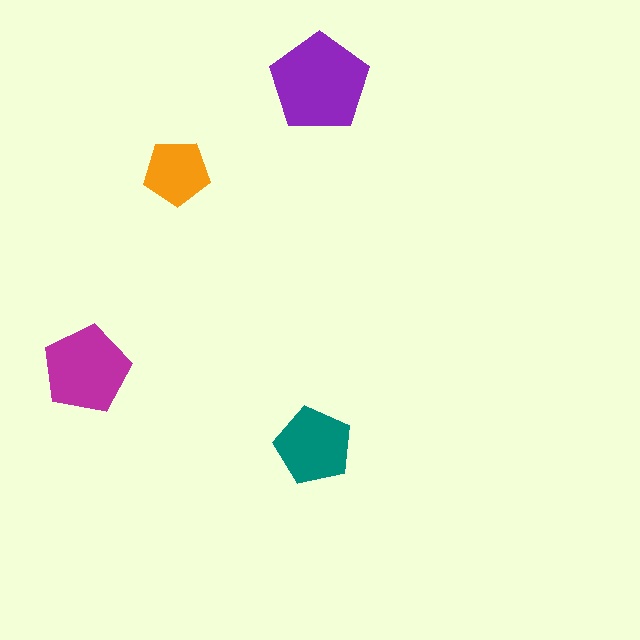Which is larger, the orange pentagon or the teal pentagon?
The teal one.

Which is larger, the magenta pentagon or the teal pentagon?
The magenta one.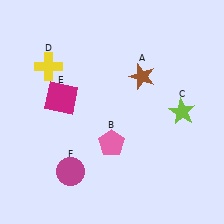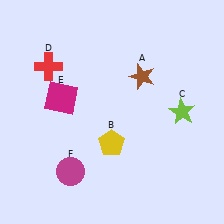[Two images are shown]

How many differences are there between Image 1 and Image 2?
There are 2 differences between the two images.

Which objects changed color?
B changed from pink to yellow. D changed from yellow to red.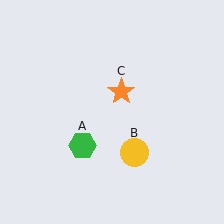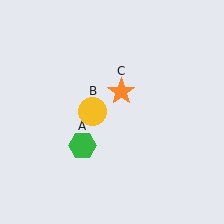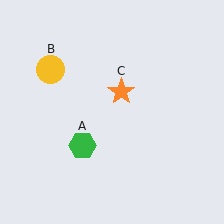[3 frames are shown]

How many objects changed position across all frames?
1 object changed position: yellow circle (object B).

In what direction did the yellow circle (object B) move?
The yellow circle (object B) moved up and to the left.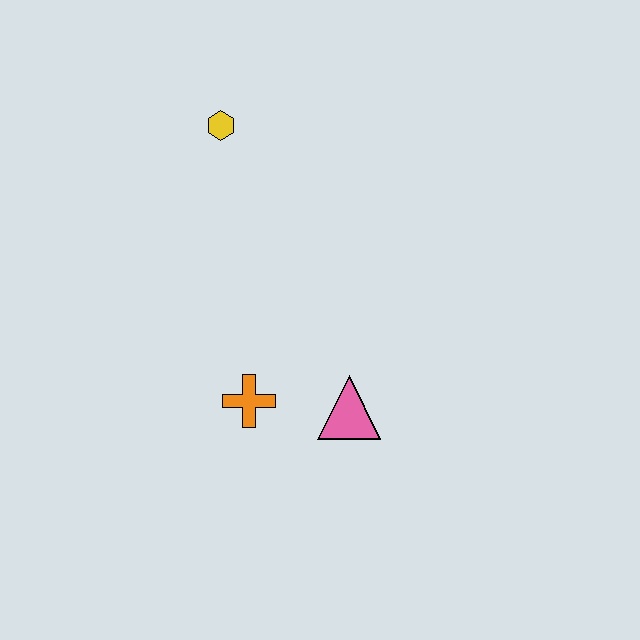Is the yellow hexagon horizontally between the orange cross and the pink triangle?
No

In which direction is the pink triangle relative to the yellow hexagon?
The pink triangle is below the yellow hexagon.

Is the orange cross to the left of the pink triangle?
Yes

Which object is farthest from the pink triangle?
The yellow hexagon is farthest from the pink triangle.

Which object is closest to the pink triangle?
The orange cross is closest to the pink triangle.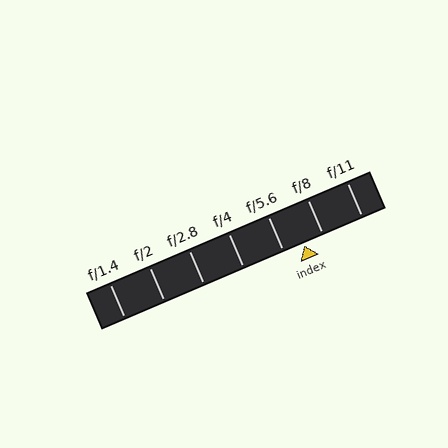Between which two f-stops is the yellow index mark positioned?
The index mark is between f/5.6 and f/8.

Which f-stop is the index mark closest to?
The index mark is closest to f/8.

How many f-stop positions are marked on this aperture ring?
There are 7 f-stop positions marked.